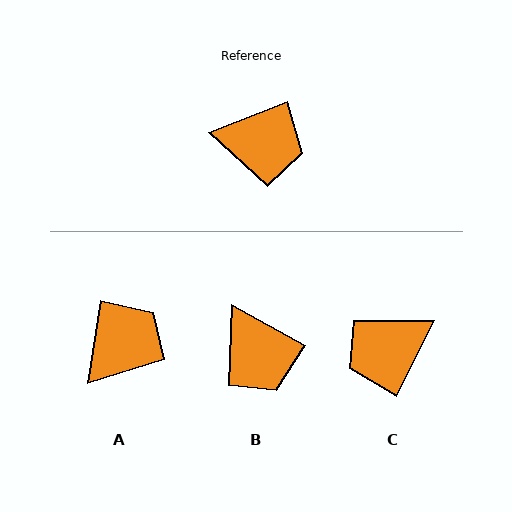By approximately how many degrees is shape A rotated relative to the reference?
Approximately 60 degrees counter-clockwise.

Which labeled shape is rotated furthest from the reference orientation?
C, about 138 degrees away.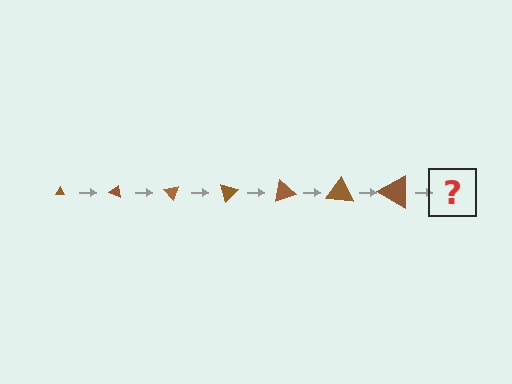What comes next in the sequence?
The next element should be a triangle, larger than the previous one and rotated 175 degrees from the start.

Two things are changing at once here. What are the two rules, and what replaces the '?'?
The two rules are that the triangle grows larger each step and it rotates 25 degrees each step. The '?' should be a triangle, larger than the previous one and rotated 175 degrees from the start.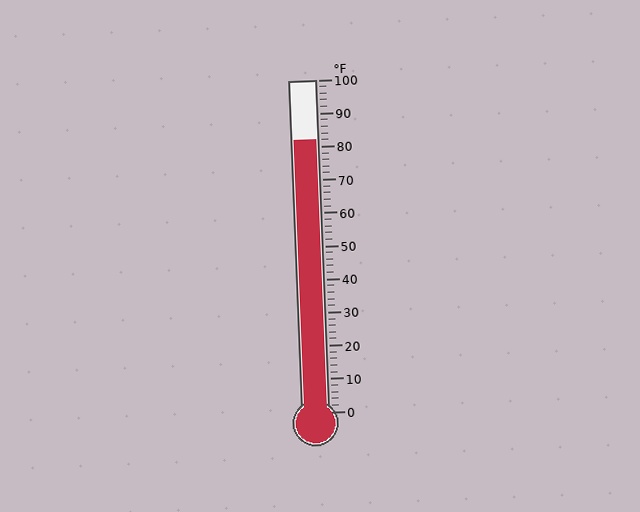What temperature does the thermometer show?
The thermometer shows approximately 82°F.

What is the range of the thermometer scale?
The thermometer scale ranges from 0°F to 100°F.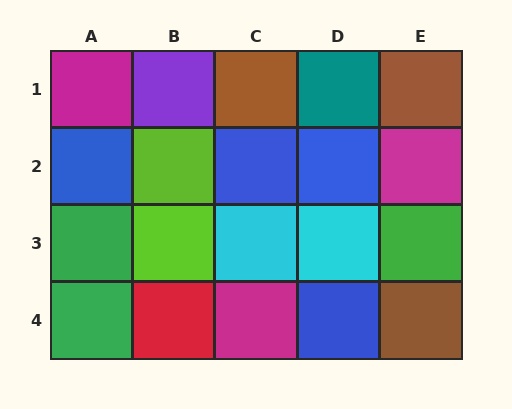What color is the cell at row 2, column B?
Lime.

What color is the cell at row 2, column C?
Blue.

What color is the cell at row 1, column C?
Brown.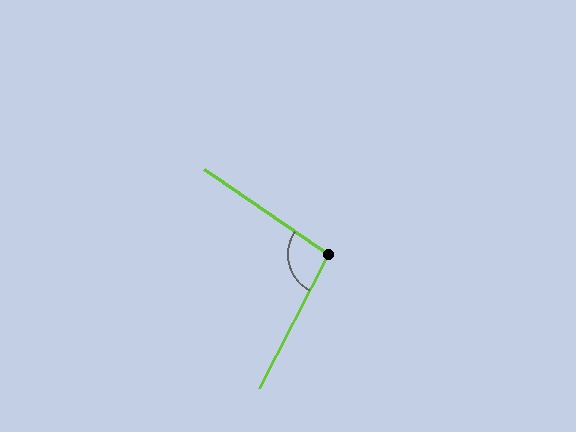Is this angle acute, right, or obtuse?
It is obtuse.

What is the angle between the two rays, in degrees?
Approximately 97 degrees.